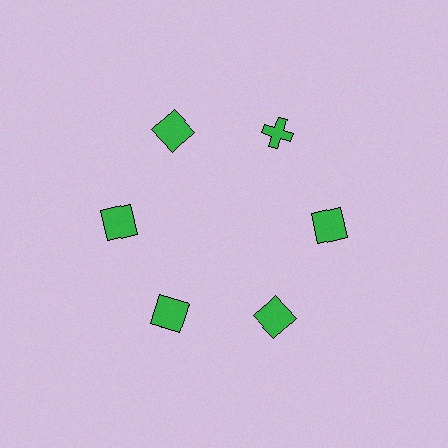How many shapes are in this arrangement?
There are 6 shapes arranged in a ring pattern.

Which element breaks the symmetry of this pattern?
The green cross at roughly the 1 o'clock position breaks the symmetry. All other shapes are green squares.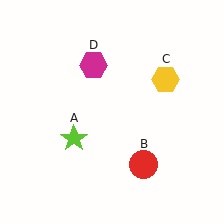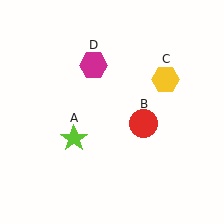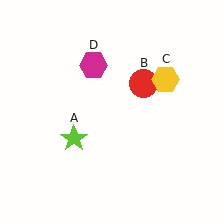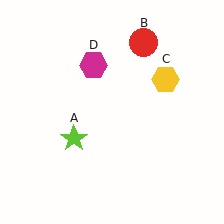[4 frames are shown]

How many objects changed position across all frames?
1 object changed position: red circle (object B).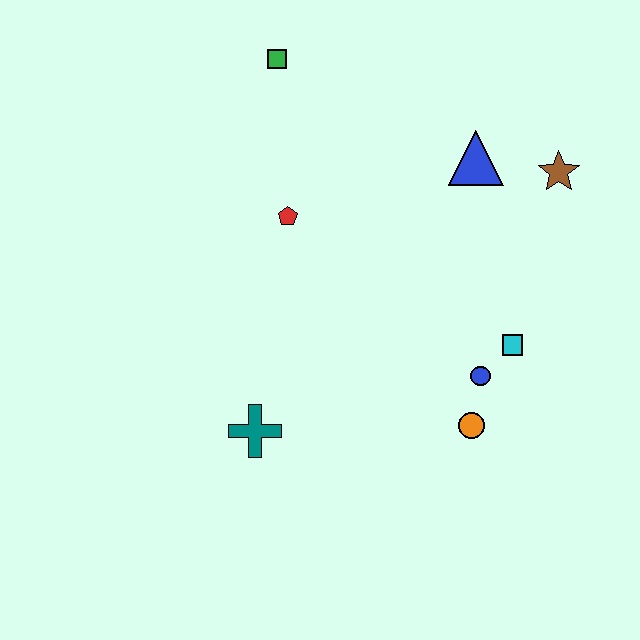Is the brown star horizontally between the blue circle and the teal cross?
No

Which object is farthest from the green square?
The orange circle is farthest from the green square.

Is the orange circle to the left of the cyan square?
Yes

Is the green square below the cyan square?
No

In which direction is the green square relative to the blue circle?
The green square is above the blue circle.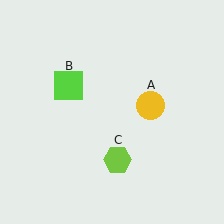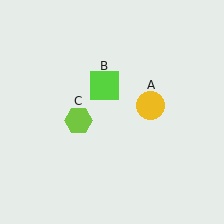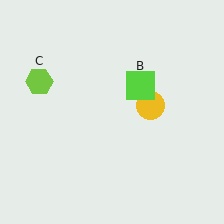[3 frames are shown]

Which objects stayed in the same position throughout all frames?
Yellow circle (object A) remained stationary.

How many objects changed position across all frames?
2 objects changed position: lime square (object B), lime hexagon (object C).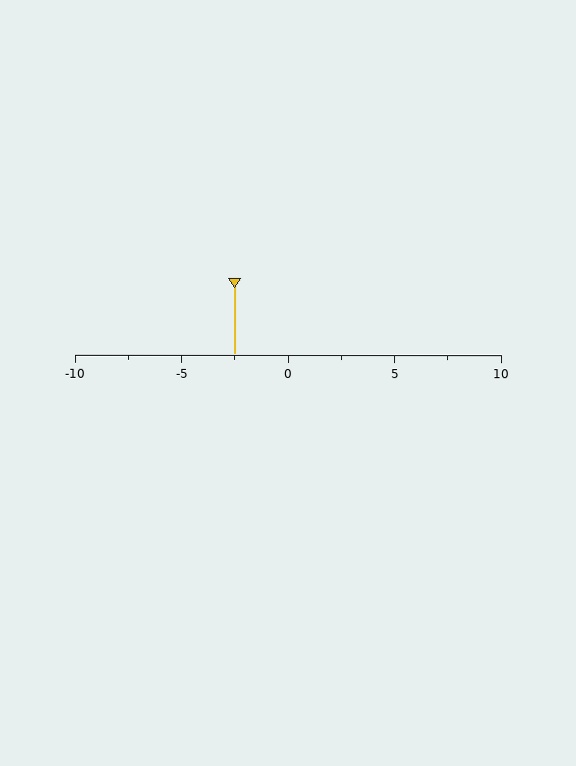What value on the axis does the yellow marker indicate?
The marker indicates approximately -2.5.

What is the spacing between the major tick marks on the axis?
The major ticks are spaced 5 apart.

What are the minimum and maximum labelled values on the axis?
The axis runs from -10 to 10.